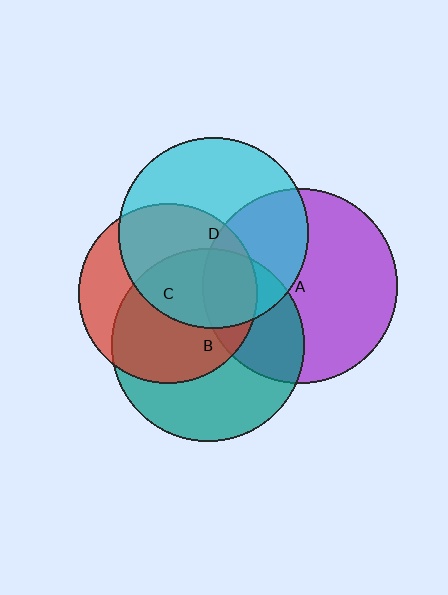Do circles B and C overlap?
Yes.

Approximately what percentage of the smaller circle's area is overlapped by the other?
Approximately 60%.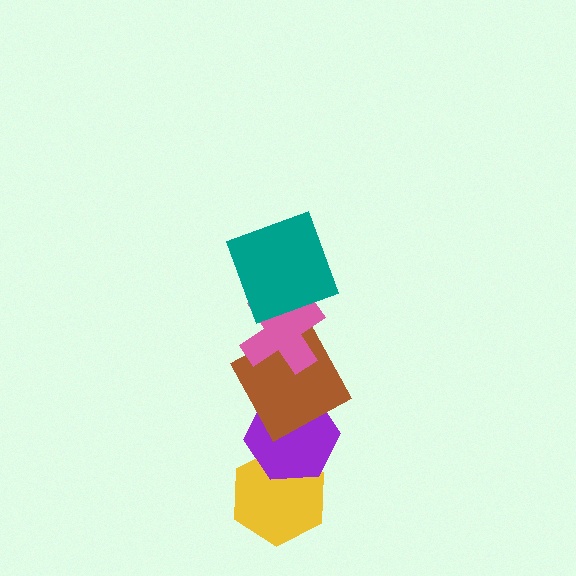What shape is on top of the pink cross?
The teal square is on top of the pink cross.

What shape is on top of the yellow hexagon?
The purple hexagon is on top of the yellow hexagon.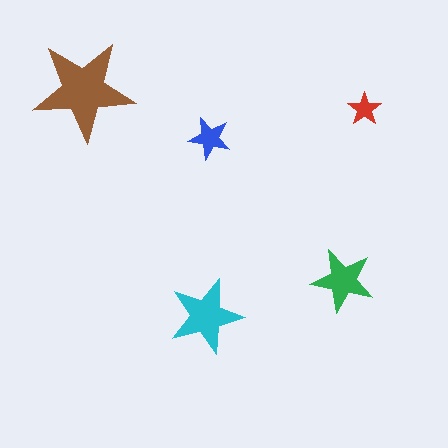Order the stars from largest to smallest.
the brown one, the cyan one, the green one, the blue one, the red one.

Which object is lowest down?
The cyan star is bottommost.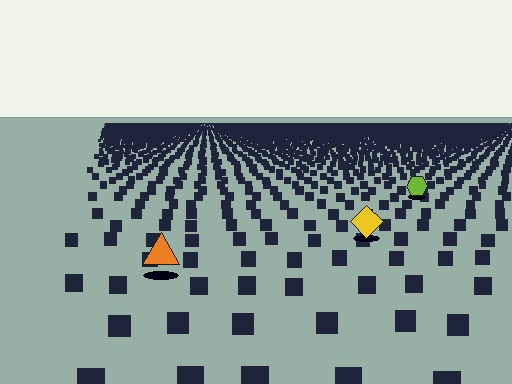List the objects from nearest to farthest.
From nearest to farthest: the orange triangle, the yellow diamond, the lime hexagon.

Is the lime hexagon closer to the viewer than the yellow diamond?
No. The yellow diamond is closer — you can tell from the texture gradient: the ground texture is coarser near it.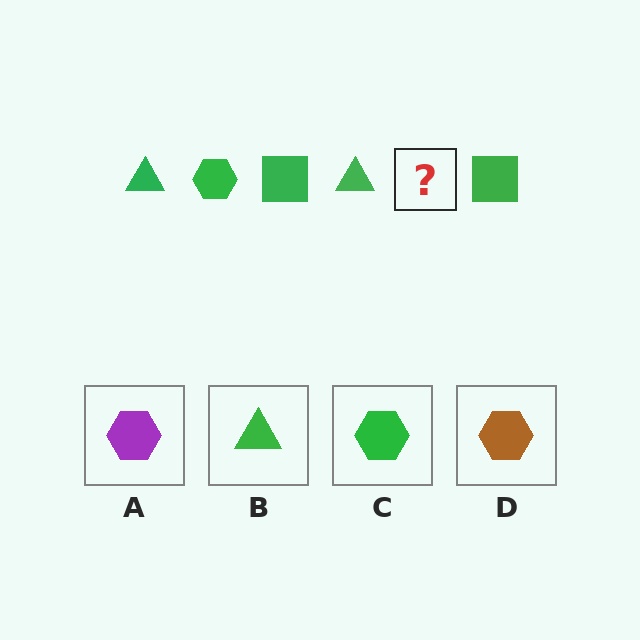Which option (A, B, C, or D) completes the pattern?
C.